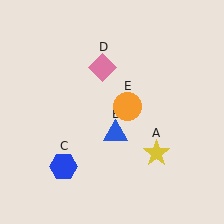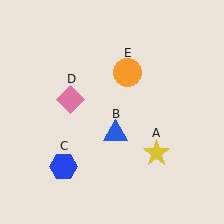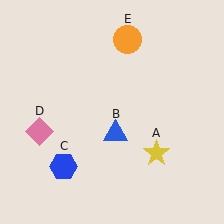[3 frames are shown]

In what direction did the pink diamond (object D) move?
The pink diamond (object D) moved down and to the left.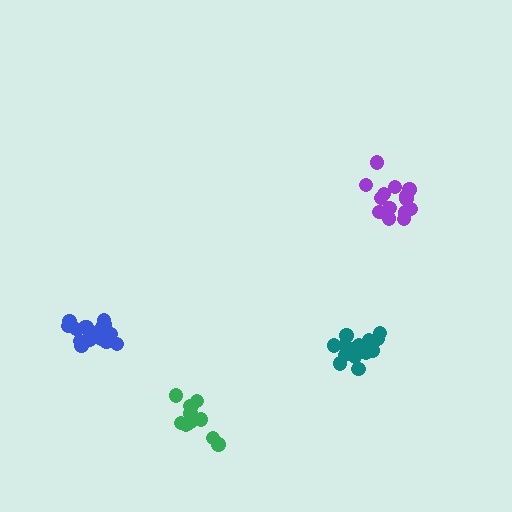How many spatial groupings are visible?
There are 4 spatial groupings.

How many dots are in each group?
Group 1: 12 dots, Group 2: 14 dots, Group 3: 16 dots, Group 4: 18 dots (60 total).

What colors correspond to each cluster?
The clusters are colored: green, purple, teal, blue.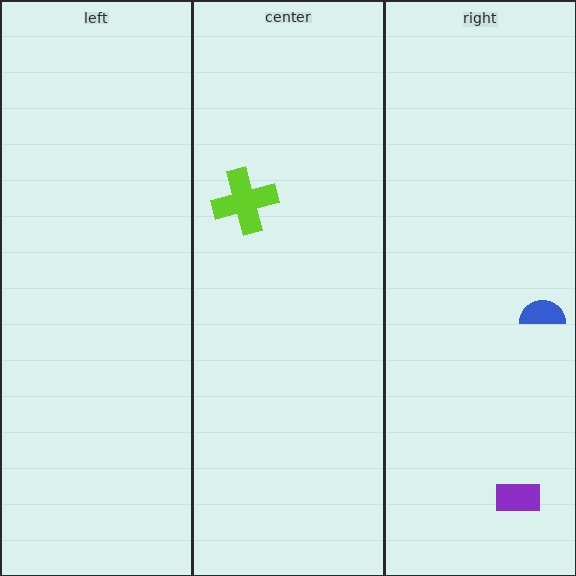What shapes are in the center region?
The lime cross.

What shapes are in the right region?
The purple rectangle, the blue semicircle.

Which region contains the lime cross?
The center region.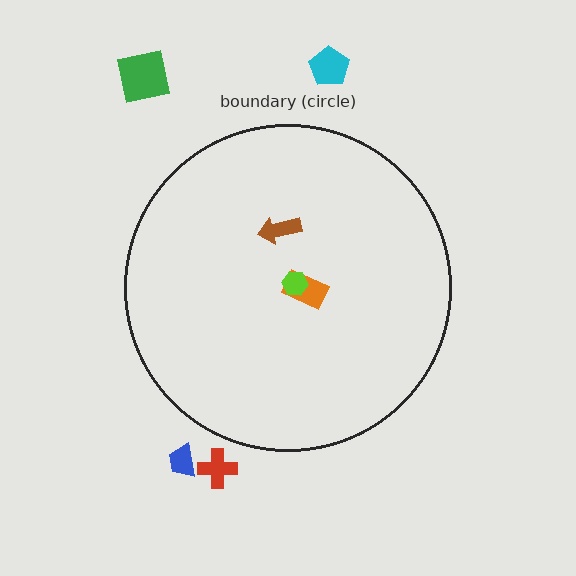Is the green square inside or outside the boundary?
Outside.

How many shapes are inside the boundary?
3 inside, 4 outside.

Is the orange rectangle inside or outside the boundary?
Inside.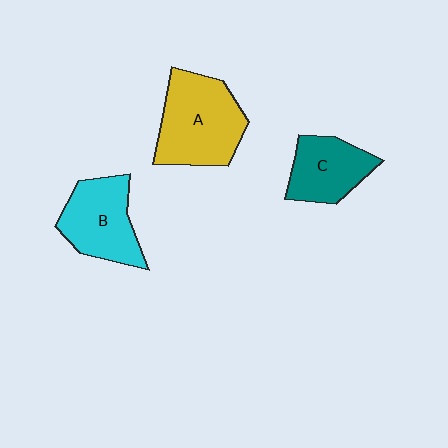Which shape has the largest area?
Shape A (yellow).